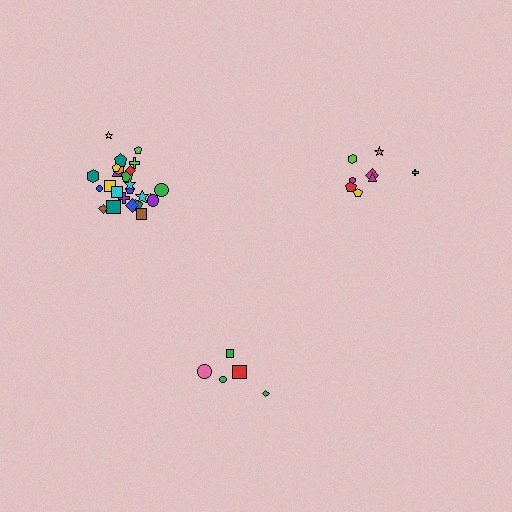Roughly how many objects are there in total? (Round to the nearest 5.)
Roughly 40 objects in total.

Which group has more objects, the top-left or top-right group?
The top-left group.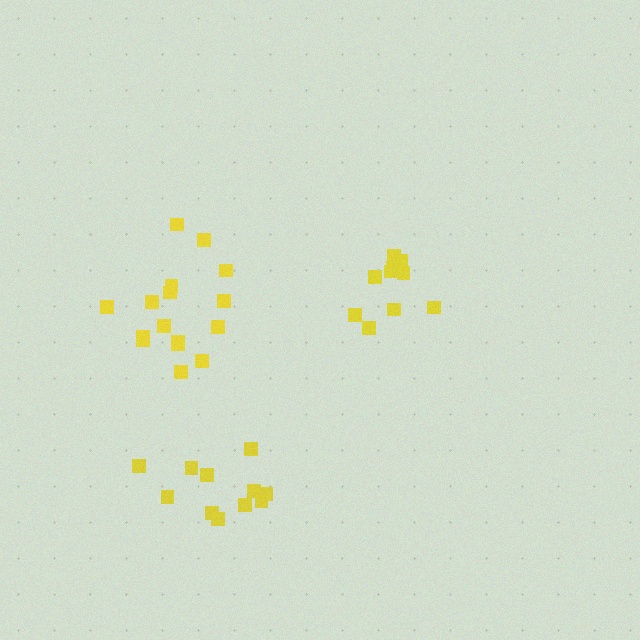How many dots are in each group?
Group 1: 10 dots, Group 2: 11 dots, Group 3: 16 dots (37 total).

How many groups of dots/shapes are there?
There are 3 groups.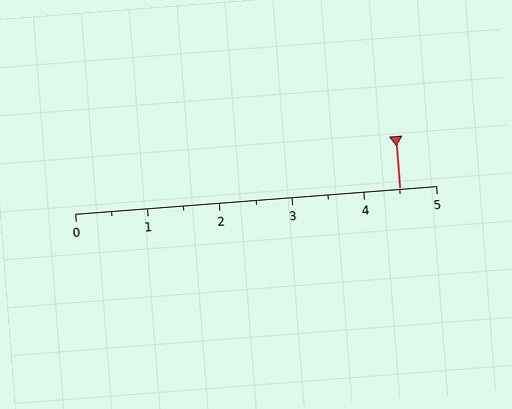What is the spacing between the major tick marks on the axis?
The major ticks are spaced 1 apart.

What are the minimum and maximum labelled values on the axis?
The axis runs from 0 to 5.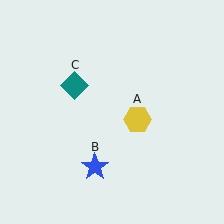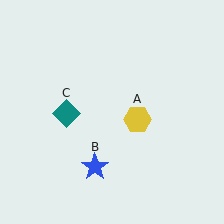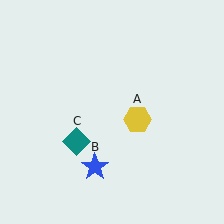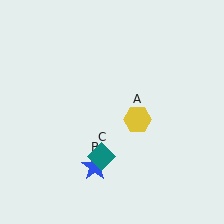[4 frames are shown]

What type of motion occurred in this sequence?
The teal diamond (object C) rotated counterclockwise around the center of the scene.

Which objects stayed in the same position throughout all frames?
Yellow hexagon (object A) and blue star (object B) remained stationary.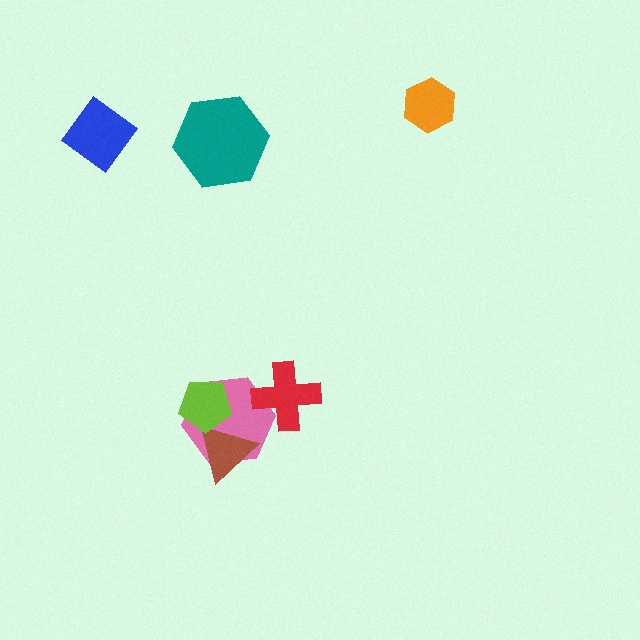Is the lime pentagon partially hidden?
No, no other shape covers it.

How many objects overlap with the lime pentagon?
2 objects overlap with the lime pentagon.